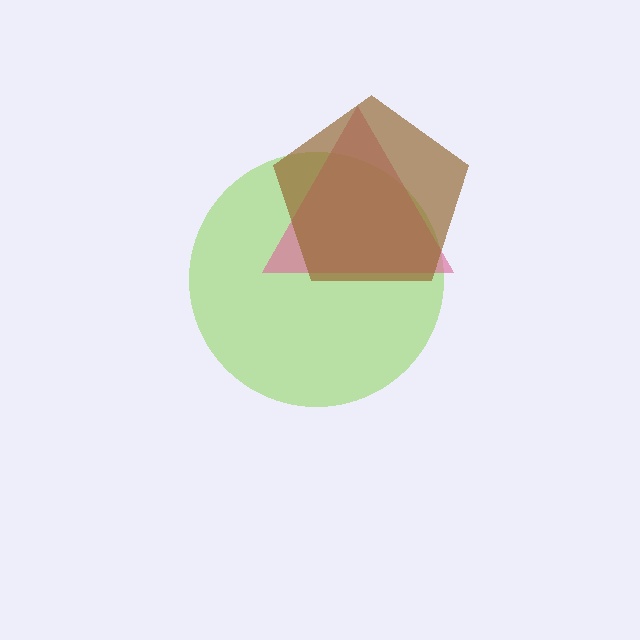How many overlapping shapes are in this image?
There are 3 overlapping shapes in the image.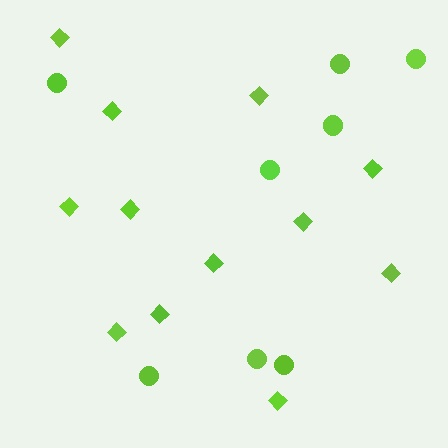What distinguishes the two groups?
There are 2 groups: one group of circles (8) and one group of diamonds (12).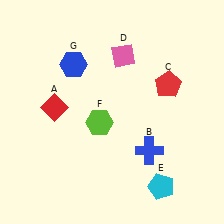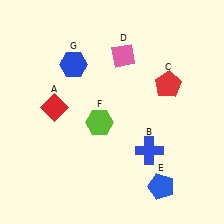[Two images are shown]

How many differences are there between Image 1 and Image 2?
There is 1 difference between the two images.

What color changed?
The pentagon (E) changed from cyan in Image 1 to blue in Image 2.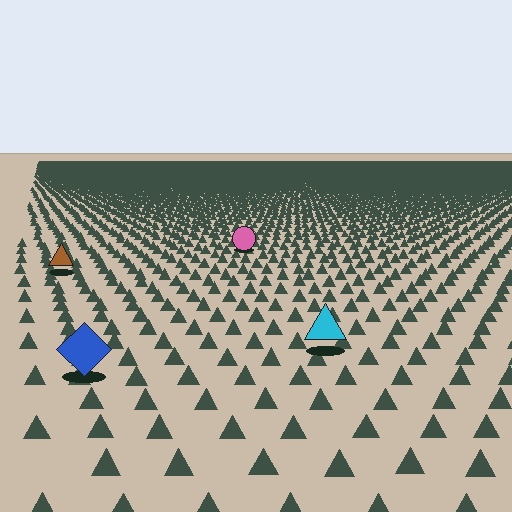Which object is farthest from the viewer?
The pink circle is farthest from the viewer. It appears smaller and the ground texture around it is denser.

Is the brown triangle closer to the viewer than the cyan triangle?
No. The cyan triangle is closer — you can tell from the texture gradient: the ground texture is coarser near it.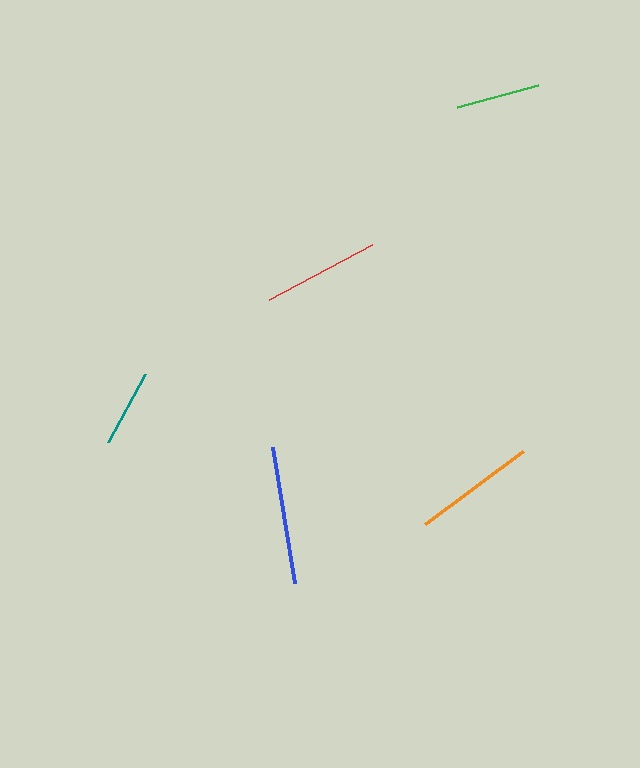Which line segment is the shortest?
The teal line is the shortest at approximately 77 pixels.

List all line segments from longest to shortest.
From longest to shortest: blue, orange, red, green, teal.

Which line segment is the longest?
The blue line is the longest at approximately 138 pixels.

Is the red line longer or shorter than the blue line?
The blue line is longer than the red line.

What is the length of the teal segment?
The teal segment is approximately 77 pixels long.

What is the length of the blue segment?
The blue segment is approximately 138 pixels long.